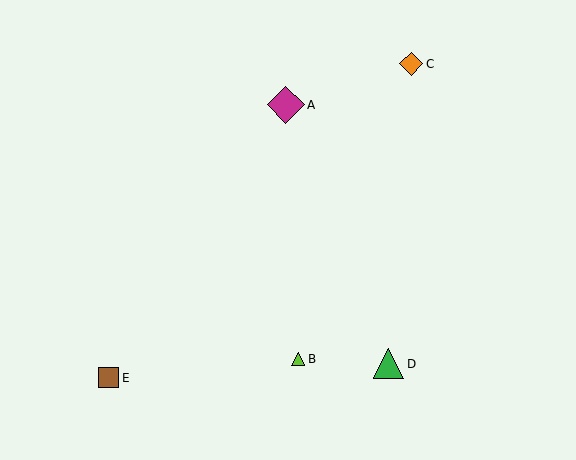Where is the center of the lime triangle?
The center of the lime triangle is at (298, 359).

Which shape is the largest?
The magenta diamond (labeled A) is the largest.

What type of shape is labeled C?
Shape C is an orange diamond.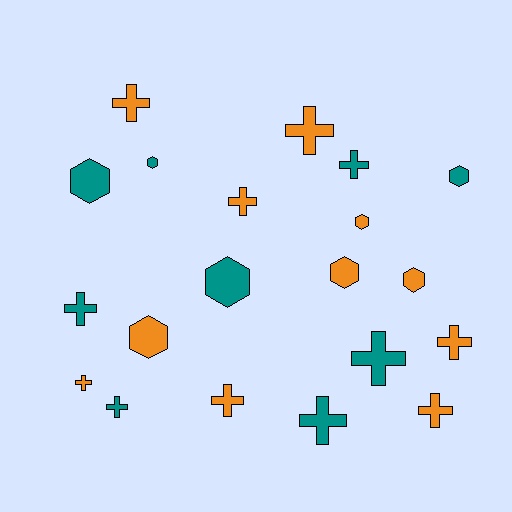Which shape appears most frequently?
Cross, with 12 objects.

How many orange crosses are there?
There are 7 orange crosses.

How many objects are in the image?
There are 20 objects.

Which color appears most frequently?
Orange, with 11 objects.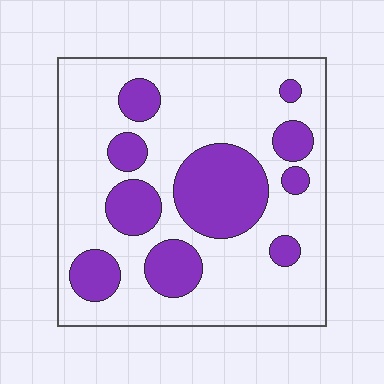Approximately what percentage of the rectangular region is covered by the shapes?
Approximately 30%.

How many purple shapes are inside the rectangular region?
10.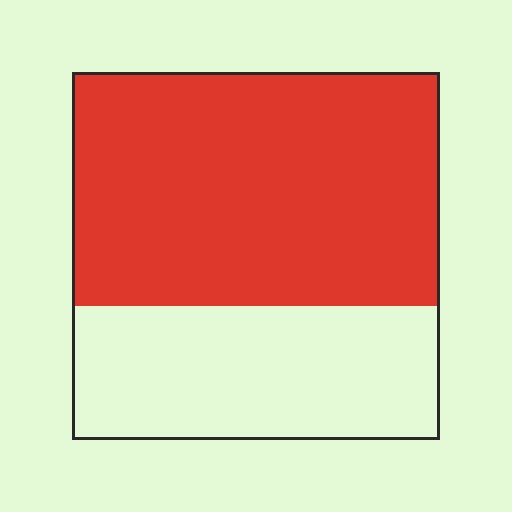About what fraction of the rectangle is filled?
About five eighths (5/8).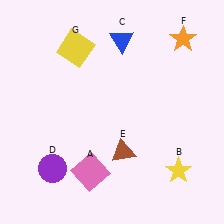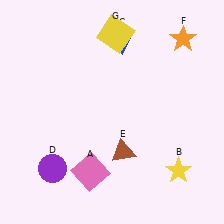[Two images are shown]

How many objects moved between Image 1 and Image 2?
1 object moved between the two images.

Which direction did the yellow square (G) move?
The yellow square (G) moved right.